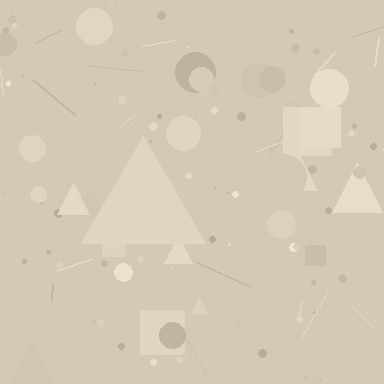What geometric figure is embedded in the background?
A triangle is embedded in the background.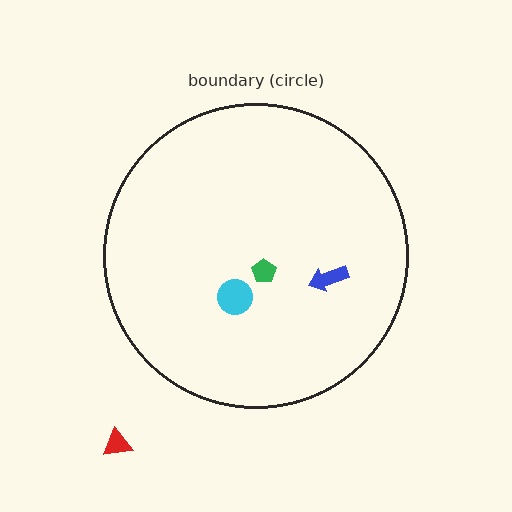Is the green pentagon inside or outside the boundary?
Inside.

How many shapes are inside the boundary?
3 inside, 1 outside.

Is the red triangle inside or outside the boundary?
Outside.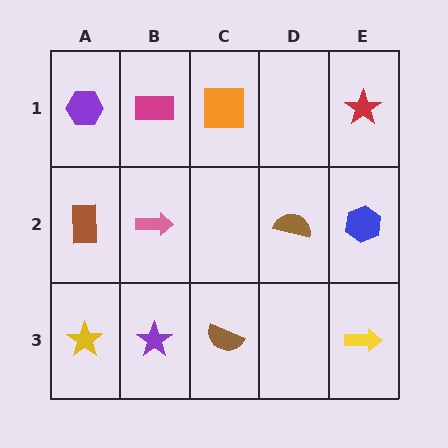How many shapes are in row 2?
4 shapes.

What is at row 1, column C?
An orange square.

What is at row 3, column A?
A yellow star.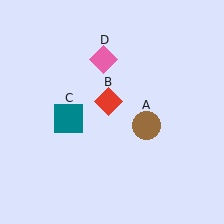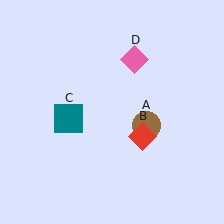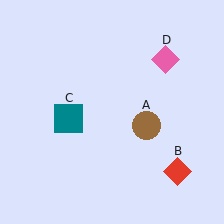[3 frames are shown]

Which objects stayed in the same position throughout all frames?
Brown circle (object A) and teal square (object C) remained stationary.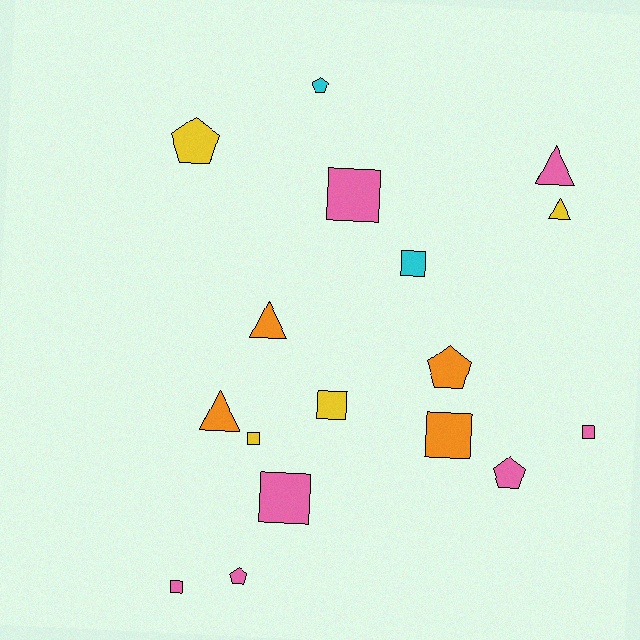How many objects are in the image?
There are 17 objects.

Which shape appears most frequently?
Square, with 8 objects.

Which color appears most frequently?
Pink, with 7 objects.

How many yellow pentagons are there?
There is 1 yellow pentagon.